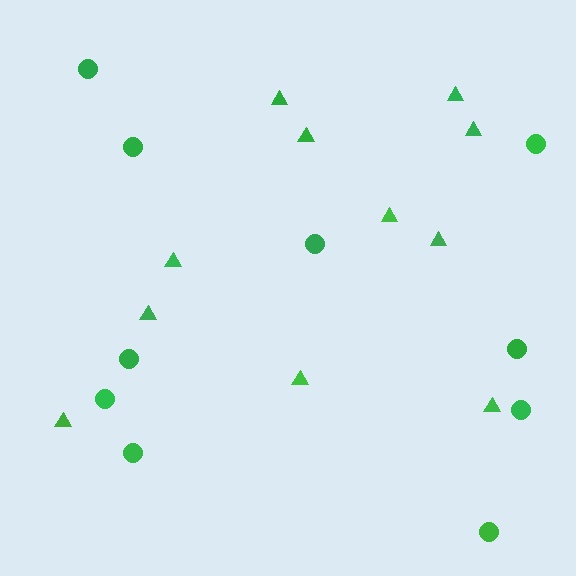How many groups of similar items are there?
There are 2 groups: one group of circles (10) and one group of triangles (11).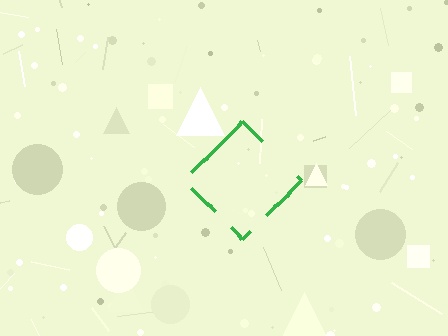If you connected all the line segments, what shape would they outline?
They would outline a diamond.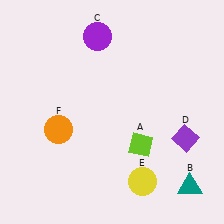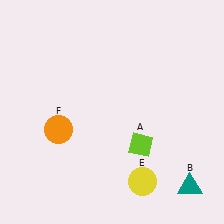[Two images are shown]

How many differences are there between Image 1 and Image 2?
There are 2 differences between the two images.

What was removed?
The purple diamond (D), the purple circle (C) were removed in Image 2.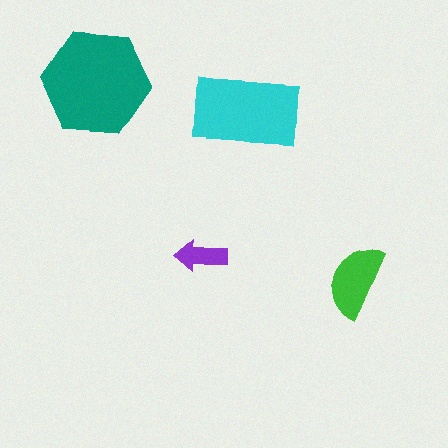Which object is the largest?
The teal hexagon.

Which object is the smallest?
The purple arrow.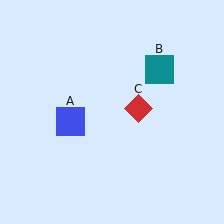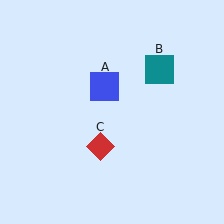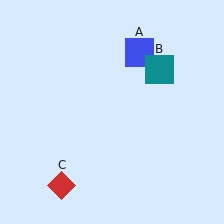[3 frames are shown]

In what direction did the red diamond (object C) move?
The red diamond (object C) moved down and to the left.